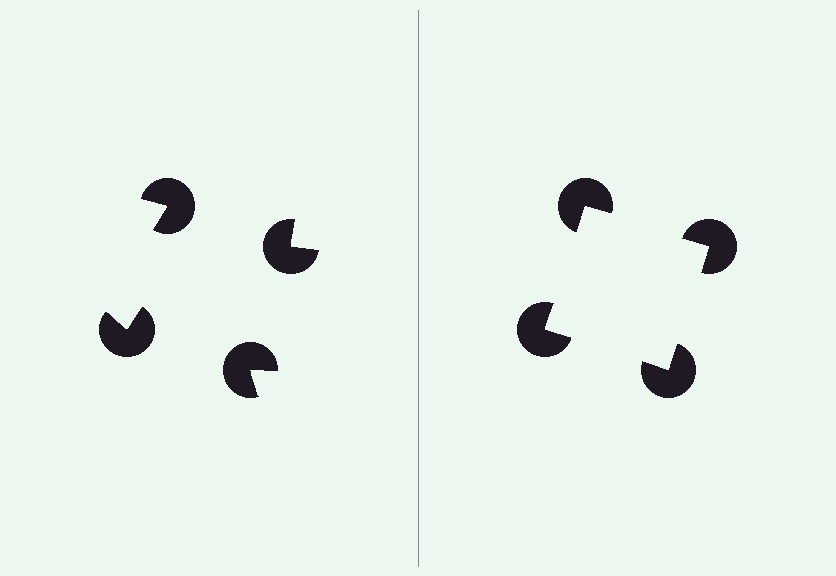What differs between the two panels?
The pac-man discs are positioned identically on both sides; only the wedge orientations differ. On the right they align to a square; on the left they are misaligned.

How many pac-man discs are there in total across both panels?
8 — 4 on each side.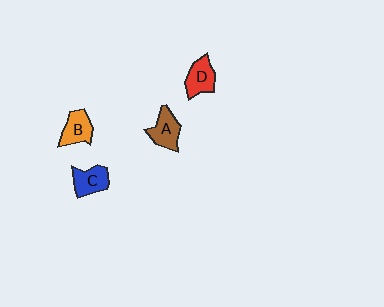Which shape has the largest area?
Shape A (brown).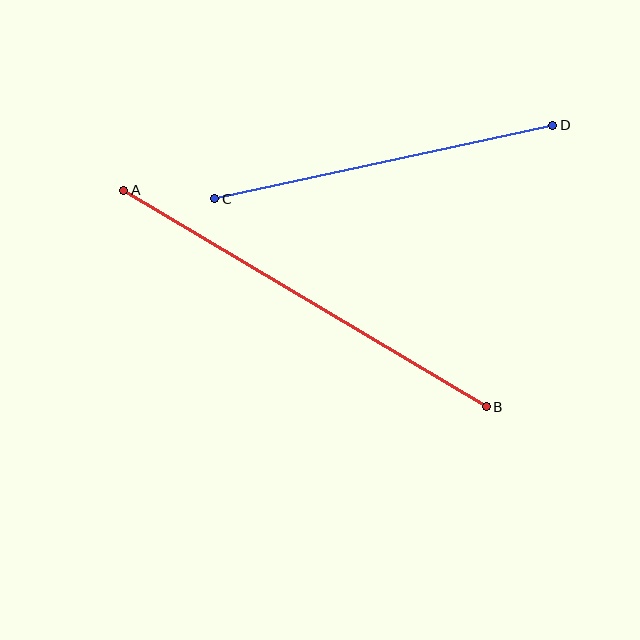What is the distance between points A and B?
The distance is approximately 422 pixels.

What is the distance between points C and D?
The distance is approximately 346 pixels.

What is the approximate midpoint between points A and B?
The midpoint is at approximately (305, 298) pixels.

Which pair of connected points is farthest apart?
Points A and B are farthest apart.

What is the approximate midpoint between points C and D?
The midpoint is at approximately (384, 162) pixels.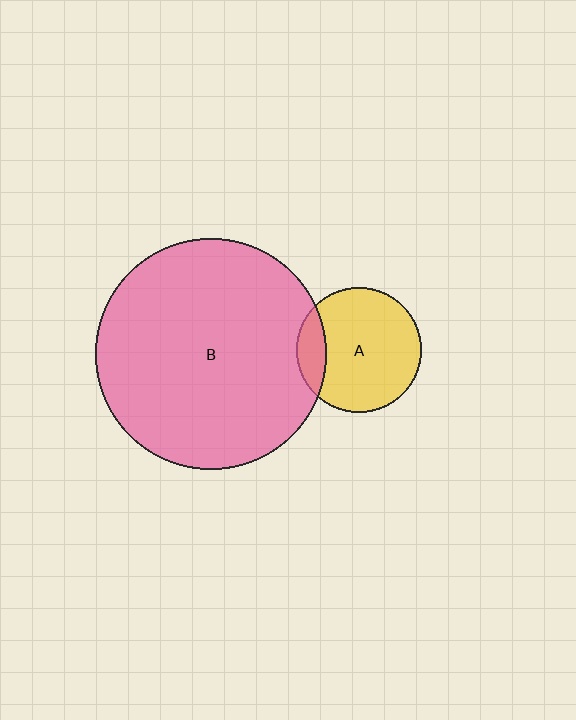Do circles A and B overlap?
Yes.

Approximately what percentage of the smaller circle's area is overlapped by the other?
Approximately 15%.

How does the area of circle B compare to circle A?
Approximately 3.4 times.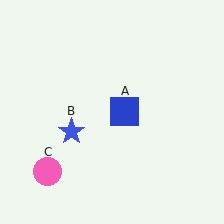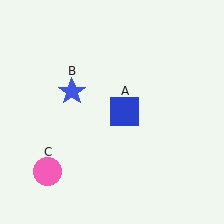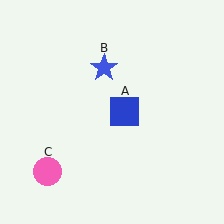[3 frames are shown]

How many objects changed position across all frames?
1 object changed position: blue star (object B).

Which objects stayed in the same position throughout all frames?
Blue square (object A) and pink circle (object C) remained stationary.